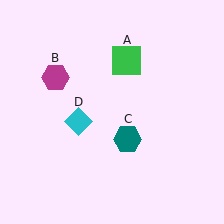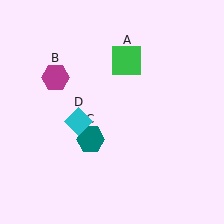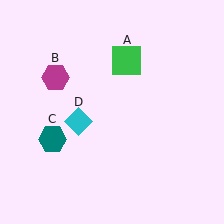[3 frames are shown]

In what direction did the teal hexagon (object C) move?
The teal hexagon (object C) moved left.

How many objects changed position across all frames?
1 object changed position: teal hexagon (object C).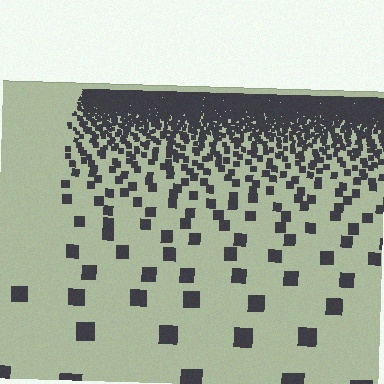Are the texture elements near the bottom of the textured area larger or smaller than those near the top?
Larger. Near the bottom, elements are closer to the viewer and appear at a bigger on-screen size.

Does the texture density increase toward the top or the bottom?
Density increases toward the top.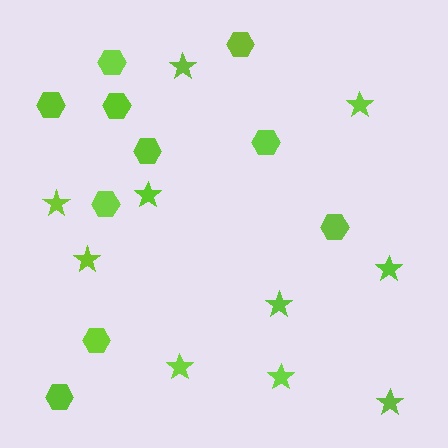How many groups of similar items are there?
There are 2 groups: one group of hexagons (10) and one group of stars (10).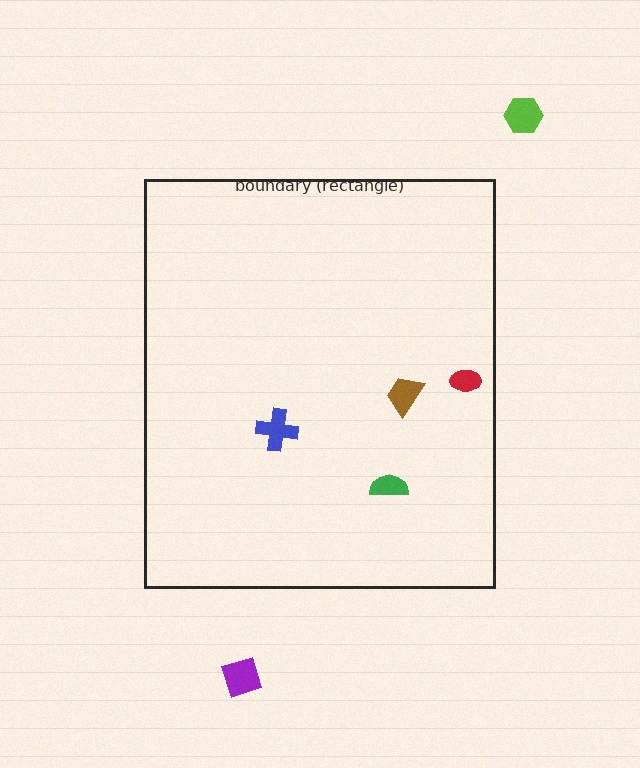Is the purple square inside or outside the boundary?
Outside.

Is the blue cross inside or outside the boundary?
Inside.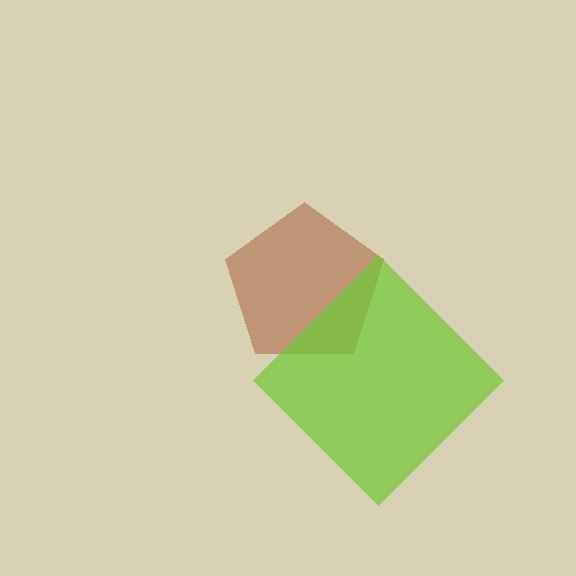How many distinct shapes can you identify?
There are 2 distinct shapes: a brown pentagon, a lime diamond.